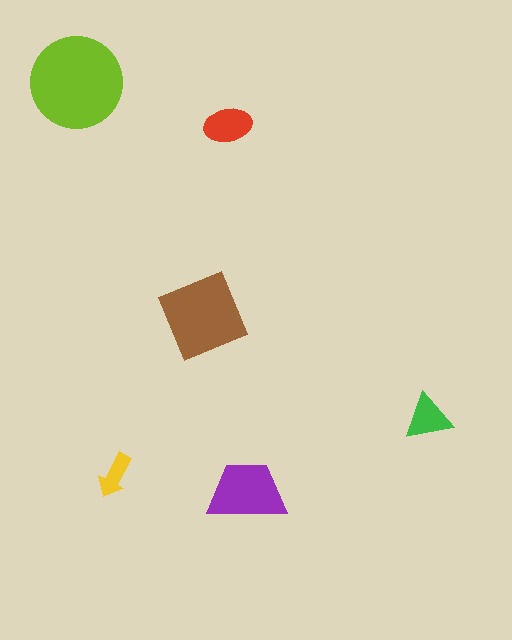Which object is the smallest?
The yellow arrow.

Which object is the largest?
The lime circle.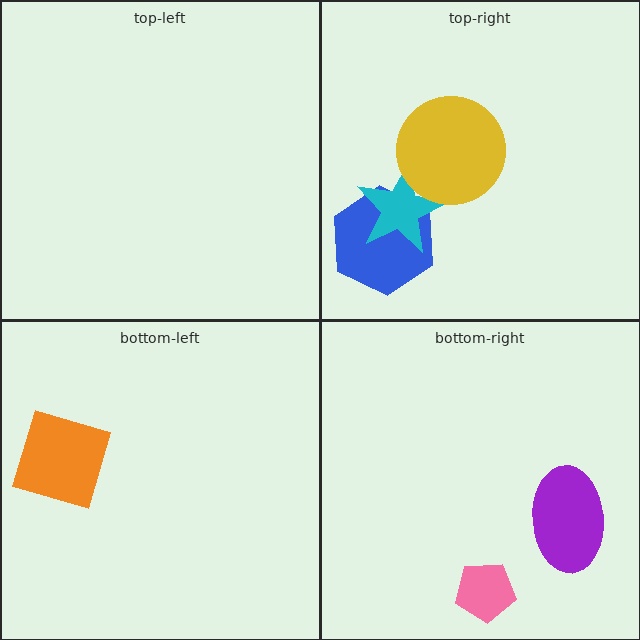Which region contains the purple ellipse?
The bottom-right region.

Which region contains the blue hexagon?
The top-right region.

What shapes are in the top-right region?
The blue hexagon, the cyan star, the yellow circle.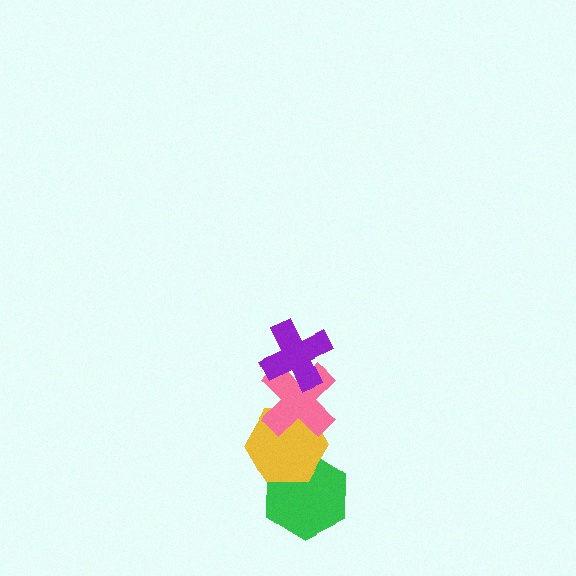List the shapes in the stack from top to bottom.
From top to bottom: the purple cross, the pink cross, the yellow hexagon, the green hexagon.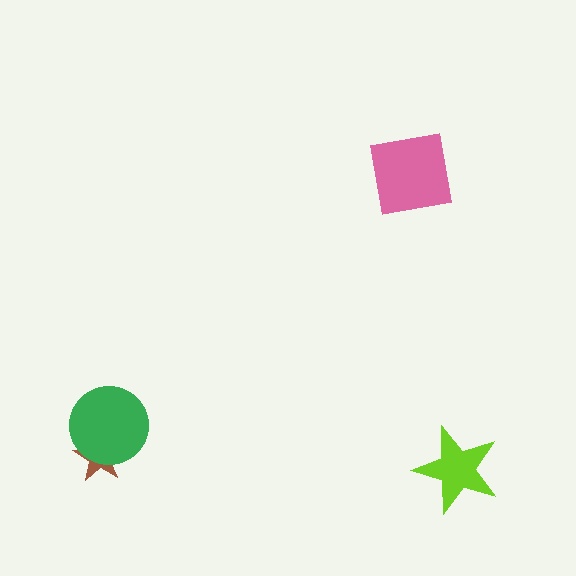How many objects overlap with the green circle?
1 object overlaps with the green circle.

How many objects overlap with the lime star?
0 objects overlap with the lime star.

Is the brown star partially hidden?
Yes, it is partially covered by another shape.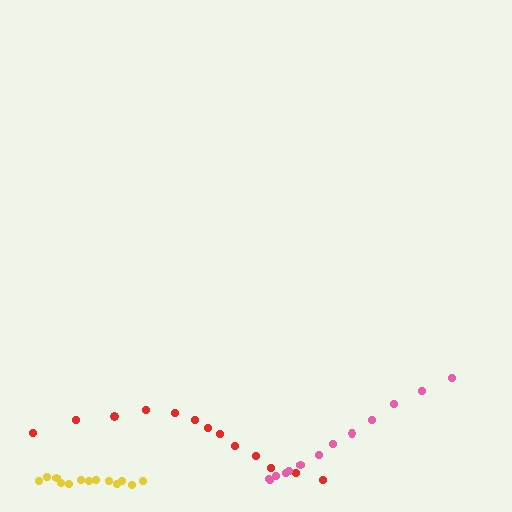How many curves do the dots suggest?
There are 3 distinct paths.